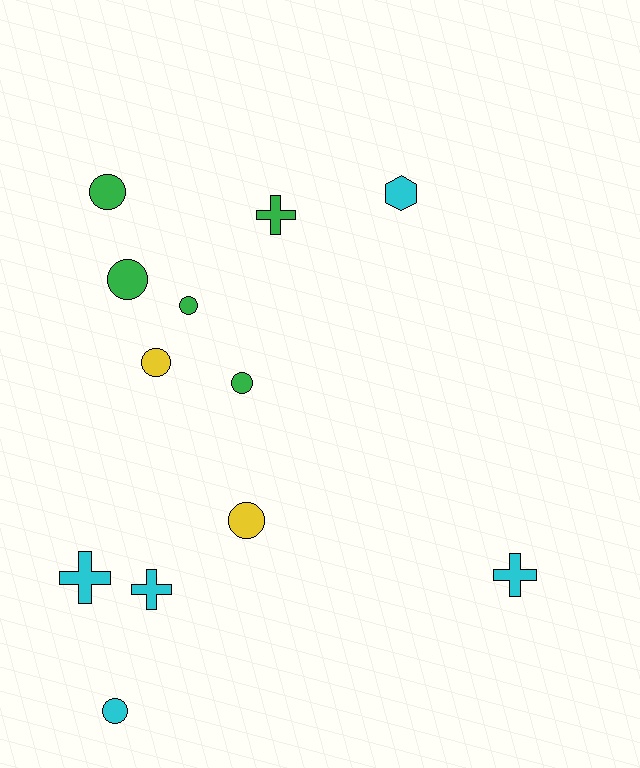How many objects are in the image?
There are 12 objects.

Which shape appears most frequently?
Circle, with 7 objects.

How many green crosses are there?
There is 1 green cross.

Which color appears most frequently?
Cyan, with 5 objects.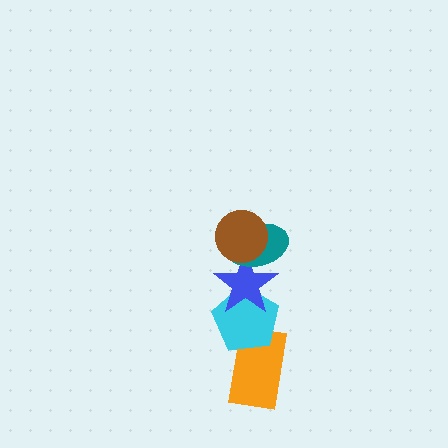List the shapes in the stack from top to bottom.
From top to bottom: the brown circle, the teal ellipse, the blue star, the cyan pentagon, the orange rectangle.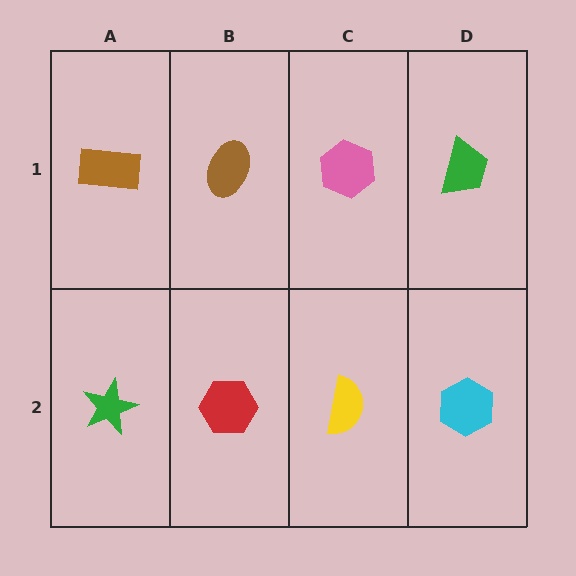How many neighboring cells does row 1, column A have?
2.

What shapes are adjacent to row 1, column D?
A cyan hexagon (row 2, column D), a pink hexagon (row 1, column C).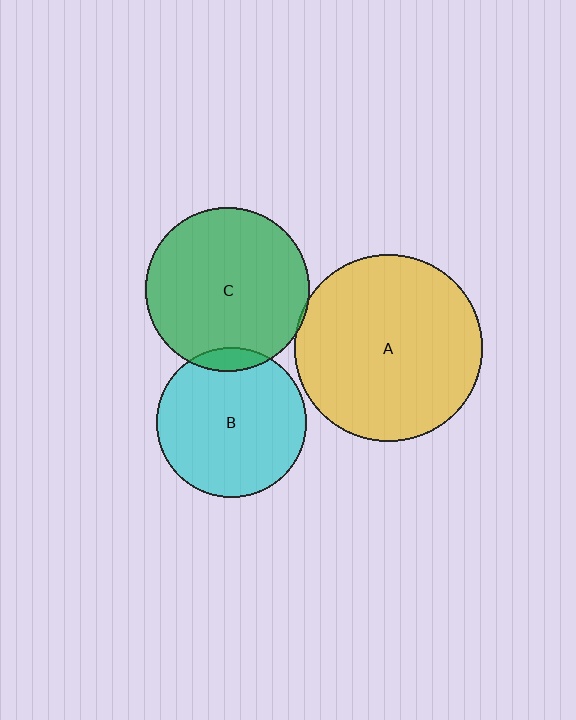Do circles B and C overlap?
Yes.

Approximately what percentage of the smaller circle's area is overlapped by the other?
Approximately 10%.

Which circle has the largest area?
Circle A (yellow).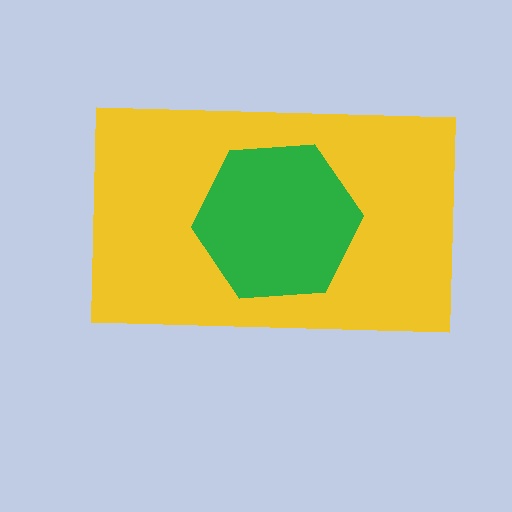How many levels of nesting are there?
2.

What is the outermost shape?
The yellow rectangle.